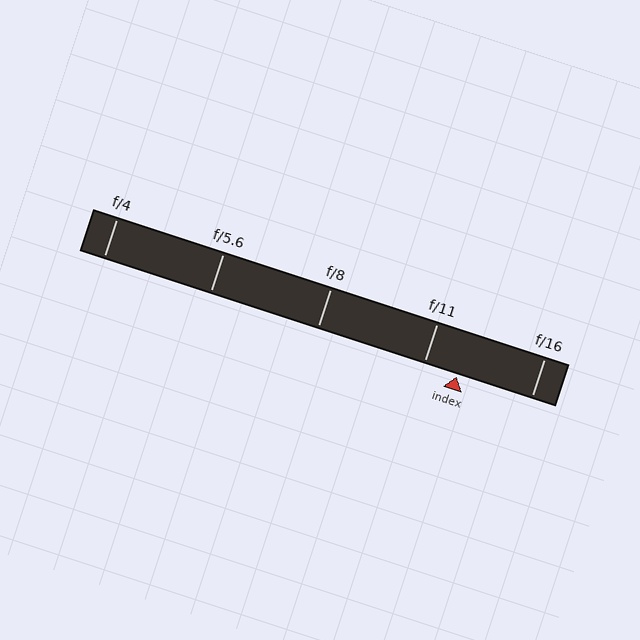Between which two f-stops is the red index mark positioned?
The index mark is between f/11 and f/16.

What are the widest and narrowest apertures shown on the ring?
The widest aperture shown is f/4 and the narrowest is f/16.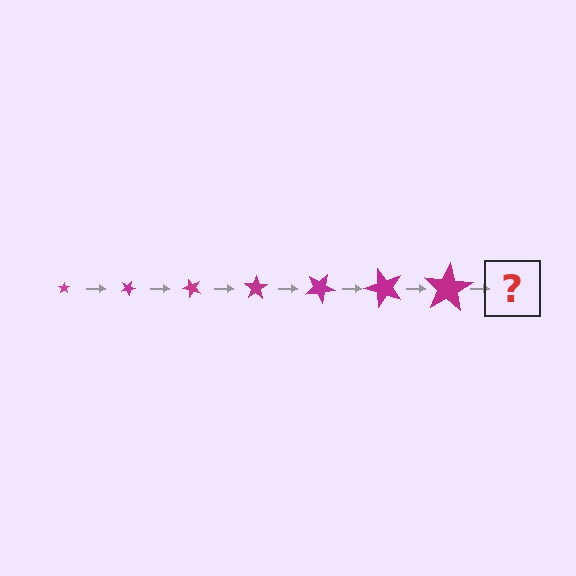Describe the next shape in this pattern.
It should be a star, larger than the previous one and rotated 175 degrees from the start.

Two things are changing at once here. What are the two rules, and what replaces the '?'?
The two rules are that the star grows larger each step and it rotates 25 degrees each step. The '?' should be a star, larger than the previous one and rotated 175 degrees from the start.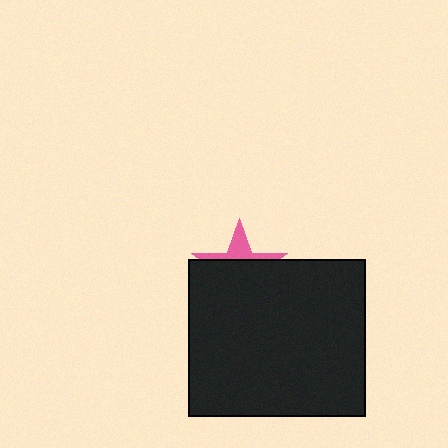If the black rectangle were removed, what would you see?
You would see the complete pink star.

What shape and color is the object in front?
The object in front is a black rectangle.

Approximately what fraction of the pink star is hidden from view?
Roughly 68% of the pink star is hidden behind the black rectangle.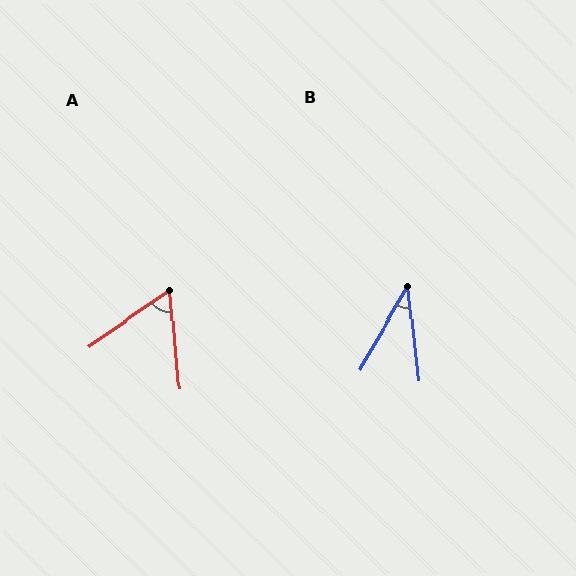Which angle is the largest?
A, at approximately 60 degrees.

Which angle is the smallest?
B, at approximately 37 degrees.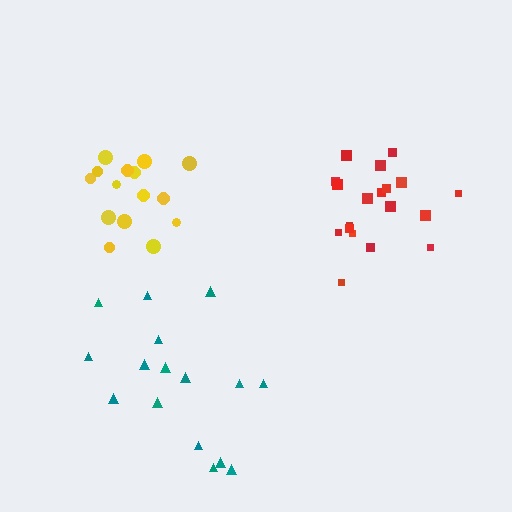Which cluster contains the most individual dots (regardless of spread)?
Red (20).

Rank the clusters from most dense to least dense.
yellow, red, teal.